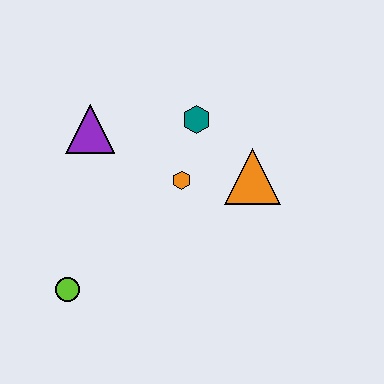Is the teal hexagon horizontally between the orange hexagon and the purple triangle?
No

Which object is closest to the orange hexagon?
The teal hexagon is closest to the orange hexagon.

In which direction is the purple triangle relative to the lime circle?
The purple triangle is above the lime circle.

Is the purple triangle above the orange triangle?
Yes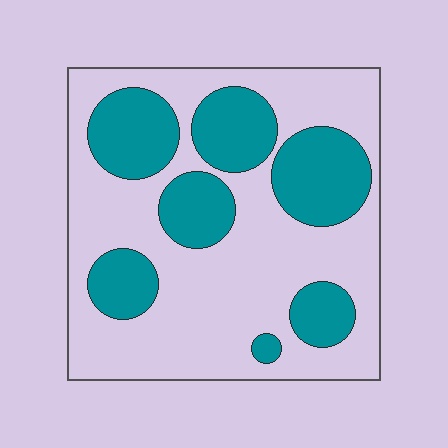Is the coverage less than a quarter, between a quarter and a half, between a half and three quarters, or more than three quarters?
Between a quarter and a half.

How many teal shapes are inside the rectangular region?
7.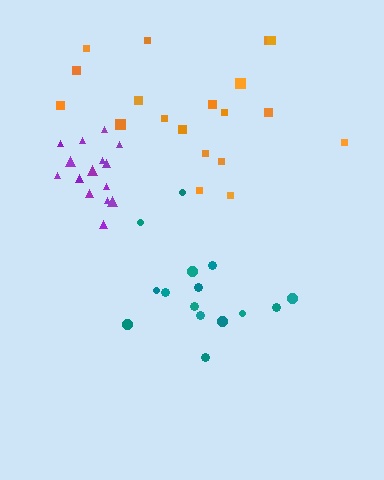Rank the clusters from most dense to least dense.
purple, teal, orange.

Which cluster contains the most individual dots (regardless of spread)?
Orange (19).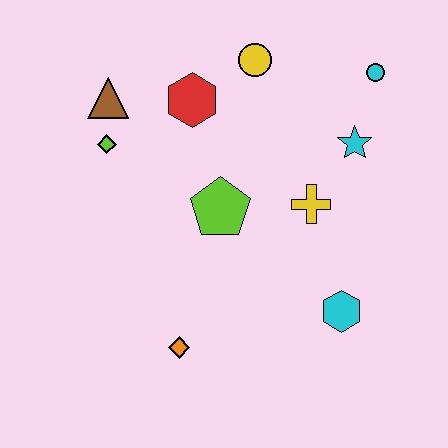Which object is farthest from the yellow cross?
The brown triangle is farthest from the yellow cross.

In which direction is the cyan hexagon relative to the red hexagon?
The cyan hexagon is below the red hexagon.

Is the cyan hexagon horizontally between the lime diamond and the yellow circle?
No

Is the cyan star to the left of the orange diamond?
No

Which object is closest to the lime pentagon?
The yellow cross is closest to the lime pentagon.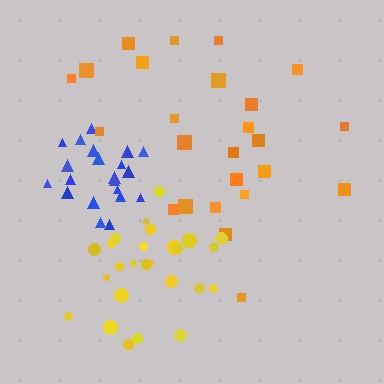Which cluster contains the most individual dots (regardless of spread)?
Yellow (27).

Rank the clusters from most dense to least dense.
blue, yellow, orange.